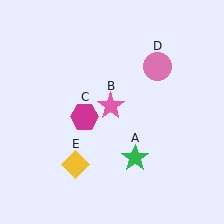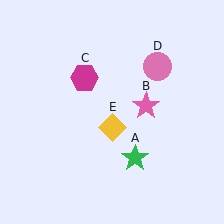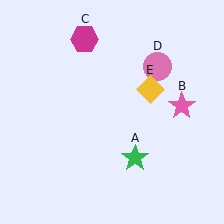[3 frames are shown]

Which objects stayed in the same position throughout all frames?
Green star (object A) and pink circle (object D) remained stationary.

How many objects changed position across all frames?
3 objects changed position: pink star (object B), magenta hexagon (object C), yellow diamond (object E).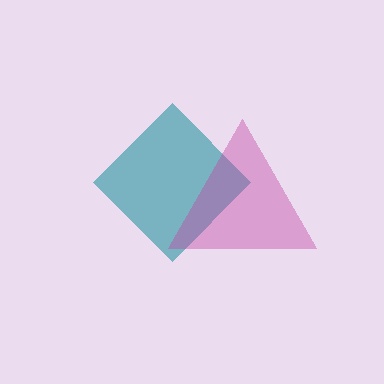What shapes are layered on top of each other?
The layered shapes are: a teal diamond, a magenta triangle.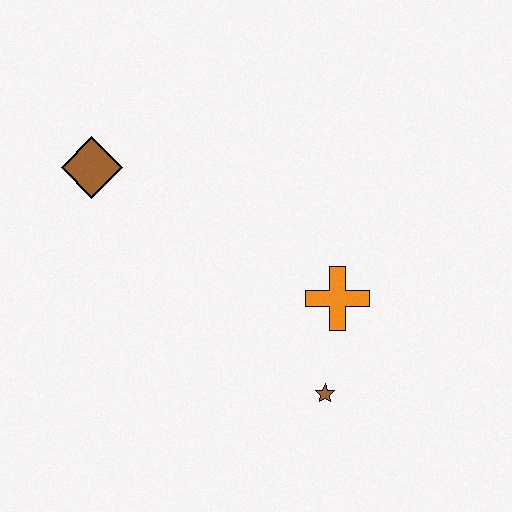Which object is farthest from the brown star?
The brown diamond is farthest from the brown star.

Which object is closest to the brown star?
The orange cross is closest to the brown star.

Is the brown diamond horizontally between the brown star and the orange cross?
No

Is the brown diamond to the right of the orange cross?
No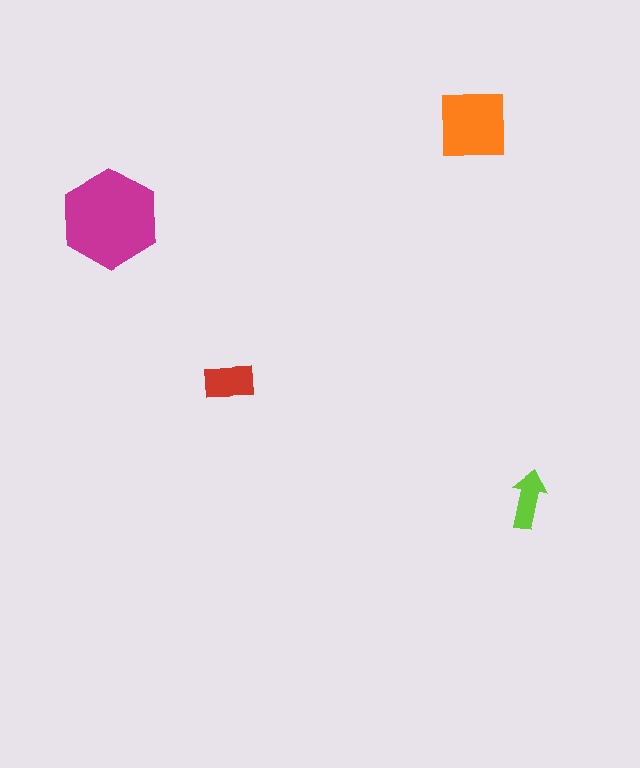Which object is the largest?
The magenta hexagon.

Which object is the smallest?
The lime arrow.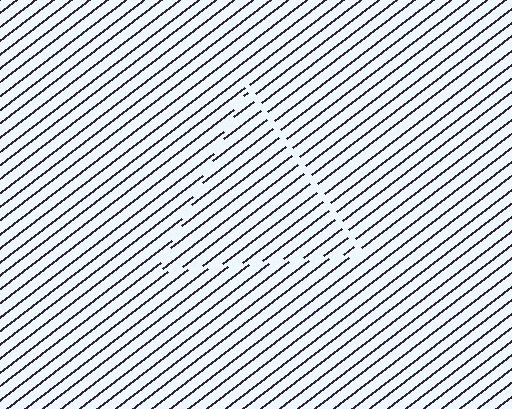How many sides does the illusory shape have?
3 sides — the line-ends trace a triangle.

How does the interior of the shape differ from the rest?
The interior of the shape contains the same grating, shifted by half a period — the contour is defined by the phase discontinuity where line-ends from the inner and outer gratings abut.